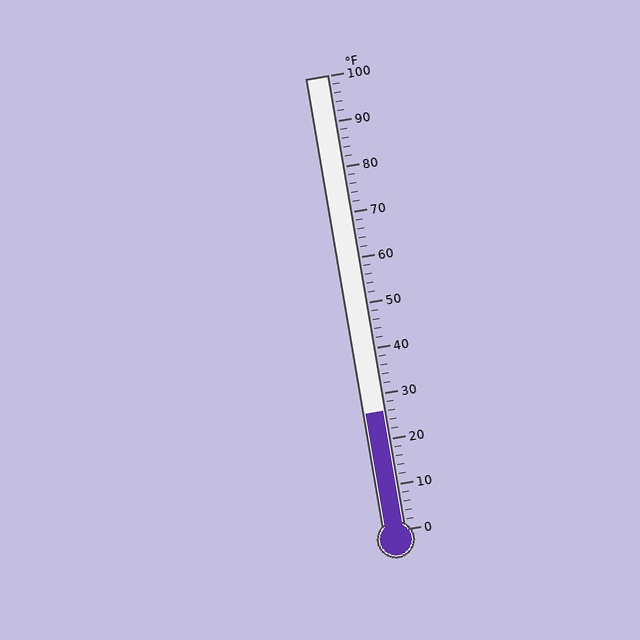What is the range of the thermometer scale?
The thermometer scale ranges from 0°F to 100°F.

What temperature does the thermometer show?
The thermometer shows approximately 26°F.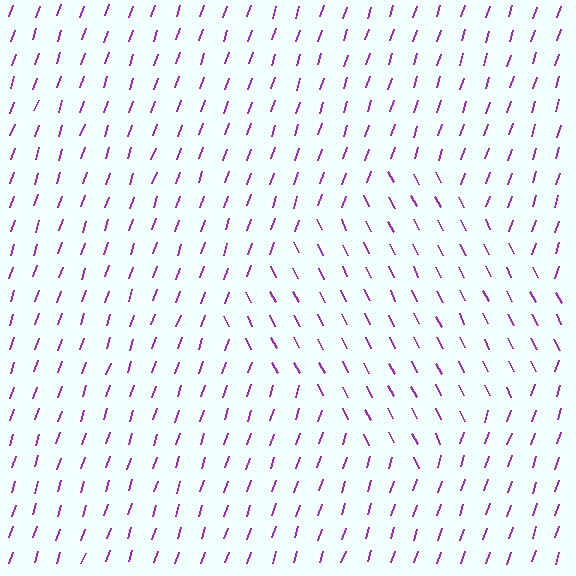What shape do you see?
I see a diamond.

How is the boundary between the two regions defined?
The boundary is defined purely by a change in line orientation (approximately 45 degrees difference). All lines are the same color and thickness.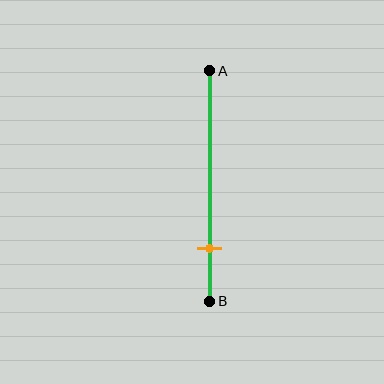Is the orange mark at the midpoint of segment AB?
No, the mark is at about 75% from A, not at the 50% midpoint.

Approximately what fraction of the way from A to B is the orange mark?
The orange mark is approximately 75% of the way from A to B.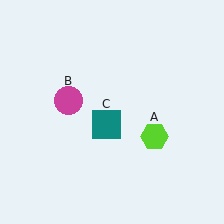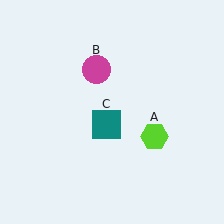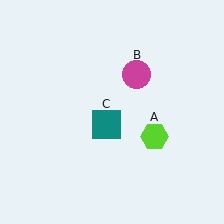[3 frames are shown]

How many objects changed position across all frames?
1 object changed position: magenta circle (object B).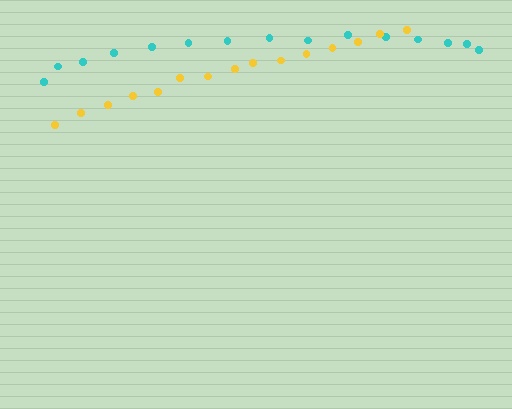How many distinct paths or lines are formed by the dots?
There are 2 distinct paths.